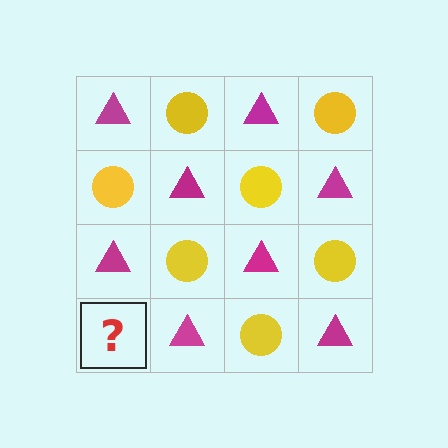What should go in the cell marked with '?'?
The missing cell should contain a yellow circle.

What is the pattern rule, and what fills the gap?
The rule is that it alternates magenta triangle and yellow circle in a checkerboard pattern. The gap should be filled with a yellow circle.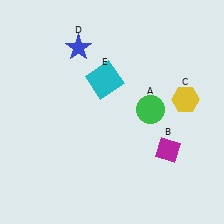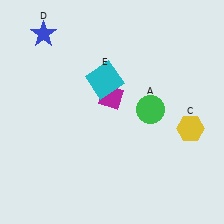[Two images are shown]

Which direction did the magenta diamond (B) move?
The magenta diamond (B) moved left.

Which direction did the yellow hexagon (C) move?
The yellow hexagon (C) moved down.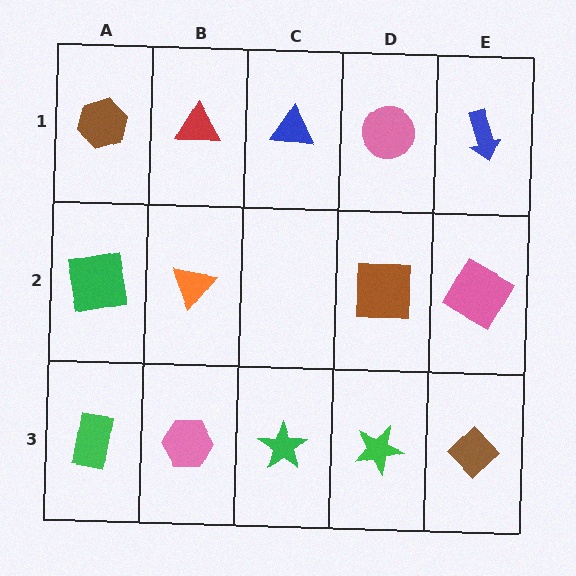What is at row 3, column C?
A green star.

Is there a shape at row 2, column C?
No, that cell is empty.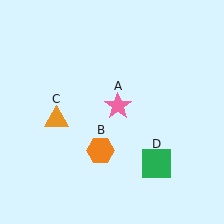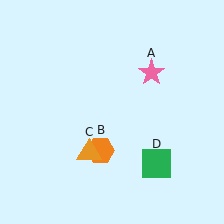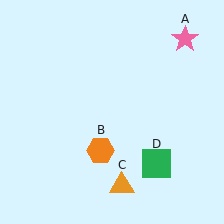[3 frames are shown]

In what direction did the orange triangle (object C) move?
The orange triangle (object C) moved down and to the right.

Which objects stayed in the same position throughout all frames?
Orange hexagon (object B) and green square (object D) remained stationary.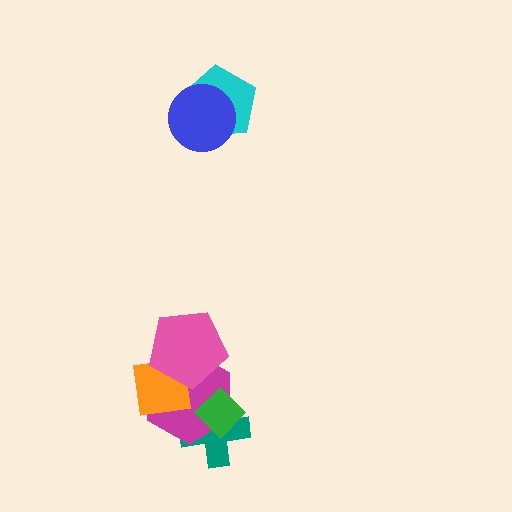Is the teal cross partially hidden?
Yes, it is partially covered by another shape.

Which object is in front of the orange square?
The pink pentagon is in front of the orange square.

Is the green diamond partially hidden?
No, no other shape covers it.